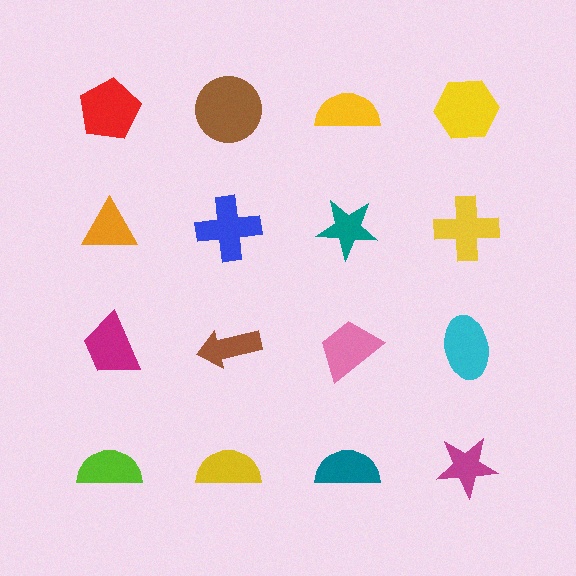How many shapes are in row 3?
4 shapes.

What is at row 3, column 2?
A brown arrow.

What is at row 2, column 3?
A teal star.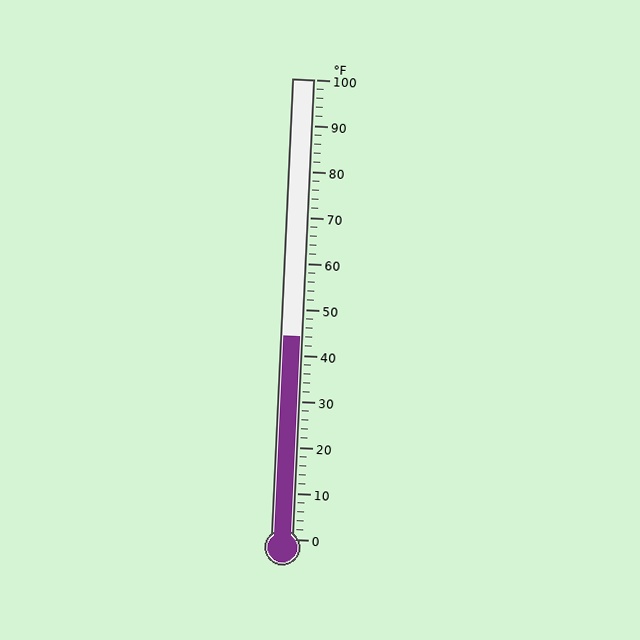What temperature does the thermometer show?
The thermometer shows approximately 44°F.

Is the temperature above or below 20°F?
The temperature is above 20°F.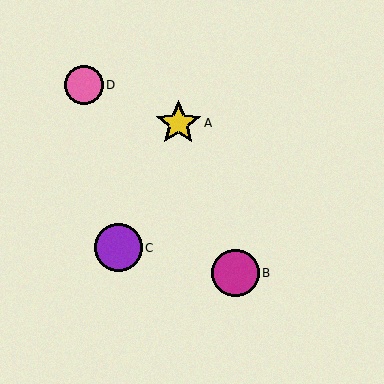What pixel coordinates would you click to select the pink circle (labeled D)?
Click at (84, 85) to select the pink circle D.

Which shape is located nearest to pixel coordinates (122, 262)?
The purple circle (labeled C) at (118, 248) is nearest to that location.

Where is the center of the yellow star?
The center of the yellow star is at (178, 123).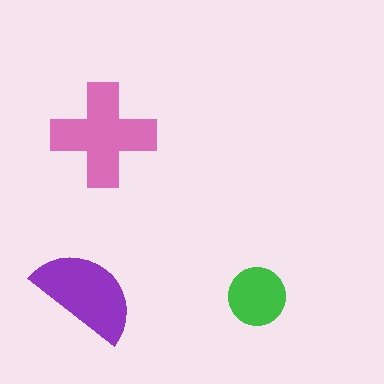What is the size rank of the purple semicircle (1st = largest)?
2nd.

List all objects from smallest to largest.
The green circle, the purple semicircle, the pink cross.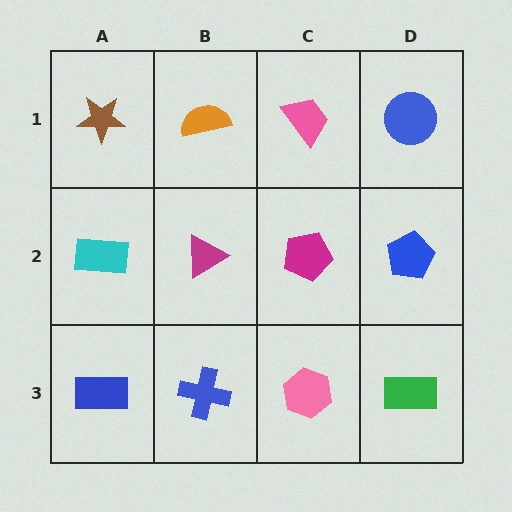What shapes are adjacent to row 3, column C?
A magenta pentagon (row 2, column C), a blue cross (row 3, column B), a green rectangle (row 3, column D).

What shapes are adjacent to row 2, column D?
A blue circle (row 1, column D), a green rectangle (row 3, column D), a magenta pentagon (row 2, column C).